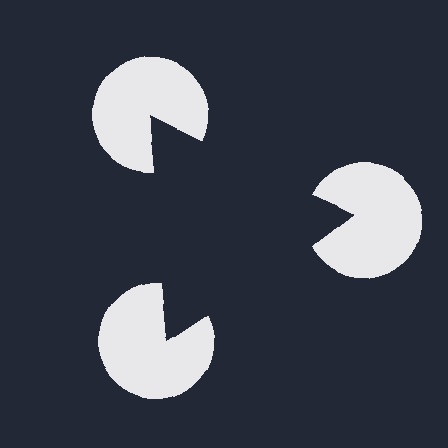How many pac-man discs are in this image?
There are 3 — one at each vertex of the illusory triangle.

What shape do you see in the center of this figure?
An illusory triangle — its edges are inferred from the aligned wedge cuts in the pac-man discs, not physically drawn.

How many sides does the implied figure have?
3 sides.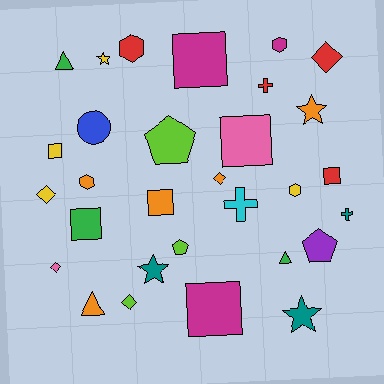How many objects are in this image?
There are 30 objects.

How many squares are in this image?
There are 7 squares.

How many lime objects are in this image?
There are 3 lime objects.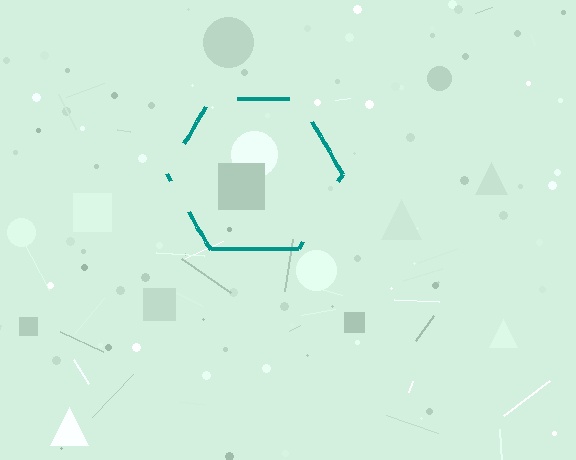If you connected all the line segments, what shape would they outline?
They would outline a hexagon.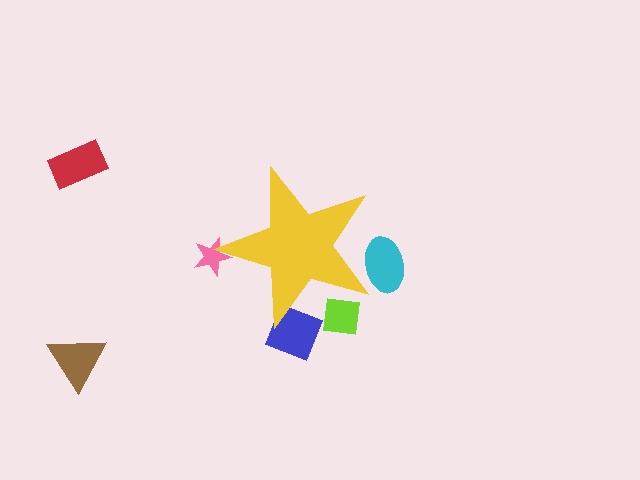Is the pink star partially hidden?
Yes, the pink star is partially hidden behind the yellow star.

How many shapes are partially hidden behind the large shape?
4 shapes are partially hidden.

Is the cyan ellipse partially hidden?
Yes, the cyan ellipse is partially hidden behind the yellow star.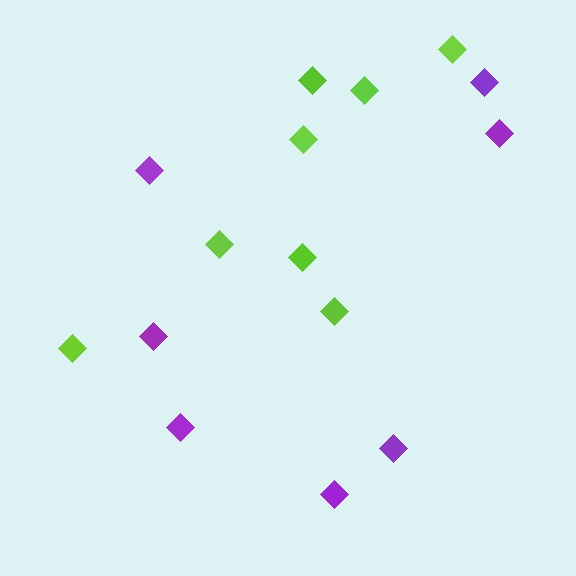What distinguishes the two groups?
There are 2 groups: one group of lime diamonds (8) and one group of purple diamonds (7).